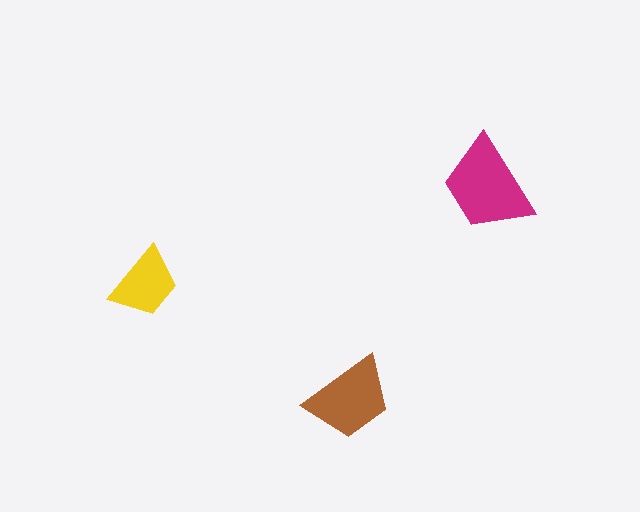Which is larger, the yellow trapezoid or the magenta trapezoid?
The magenta one.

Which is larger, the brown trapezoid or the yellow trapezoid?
The brown one.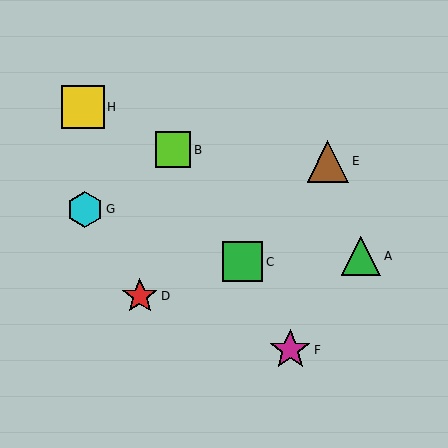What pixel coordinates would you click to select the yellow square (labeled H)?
Click at (83, 107) to select the yellow square H.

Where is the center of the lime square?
The center of the lime square is at (173, 150).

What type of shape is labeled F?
Shape F is a magenta star.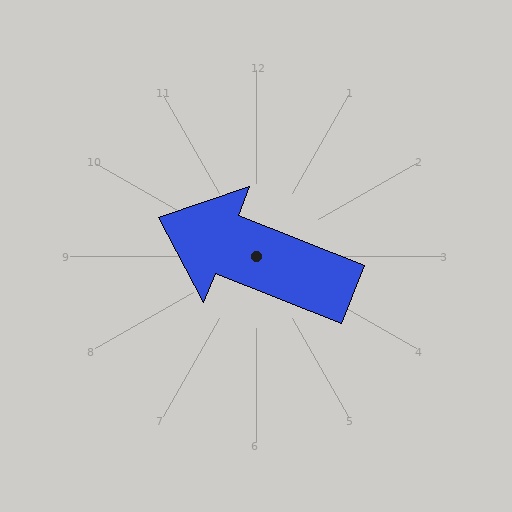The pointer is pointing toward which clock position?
Roughly 10 o'clock.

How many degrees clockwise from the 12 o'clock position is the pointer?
Approximately 291 degrees.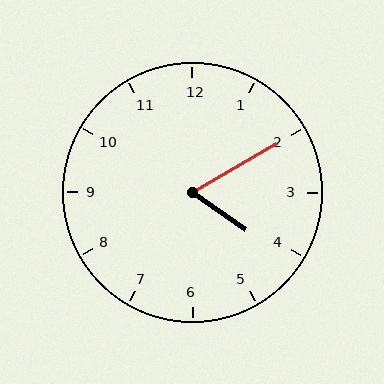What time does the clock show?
4:10.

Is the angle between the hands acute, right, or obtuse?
It is acute.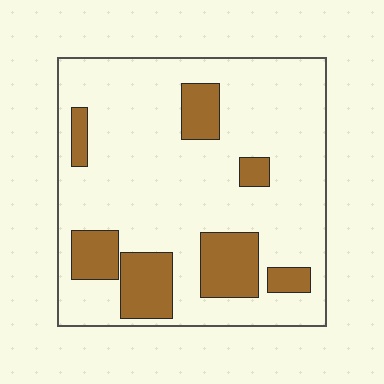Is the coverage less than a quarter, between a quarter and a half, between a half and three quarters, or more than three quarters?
Less than a quarter.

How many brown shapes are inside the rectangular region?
7.